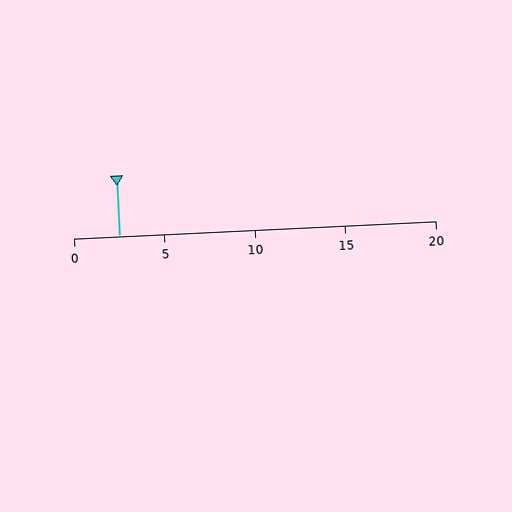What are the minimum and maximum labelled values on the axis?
The axis runs from 0 to 20.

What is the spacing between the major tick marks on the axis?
The major ticks are spaced 5 apart.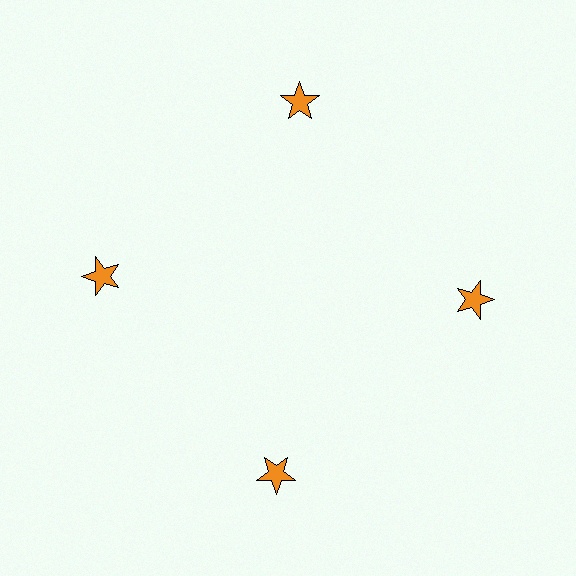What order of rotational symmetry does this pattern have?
This pattern has 4-fold rotational symmetry.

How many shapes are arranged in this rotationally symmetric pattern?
There are 4 shapes, arranged in 4 groups of 1.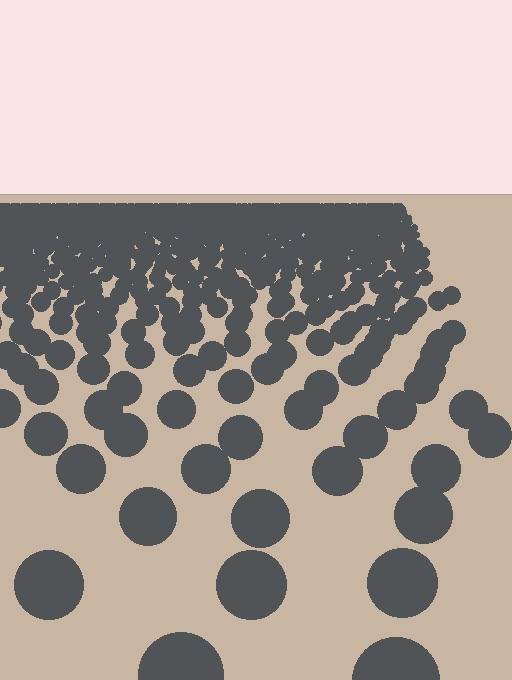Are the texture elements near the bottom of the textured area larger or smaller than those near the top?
Larger. Near the bottom, elements are closer to the viewer and appear at a bigger on-screen size.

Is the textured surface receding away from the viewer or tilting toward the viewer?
The surface is receding away from the viewer. Texture elements get smaller and denser toward the top.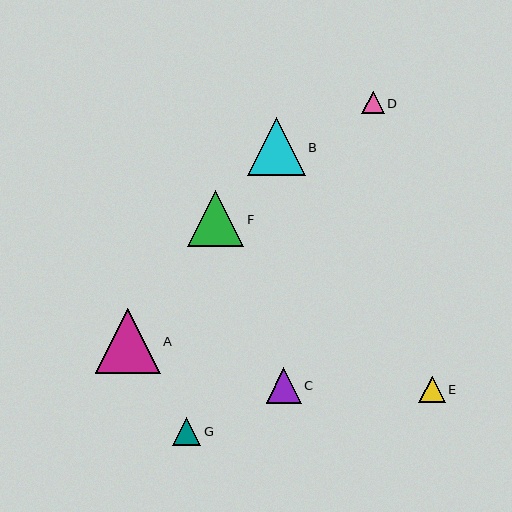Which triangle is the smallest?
Triangle D is the smallest with a size of approximately 22 pixels.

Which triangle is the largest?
Triangle A is the largest with a size of approximately 64 pixels.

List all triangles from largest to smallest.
From largest to smallest: A, B, F, C, G, E, D.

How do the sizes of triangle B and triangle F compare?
Triangle B and triangle F are approximately the same size.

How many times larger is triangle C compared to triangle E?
Triangle C is approximately 1.3 times the size of triangle E.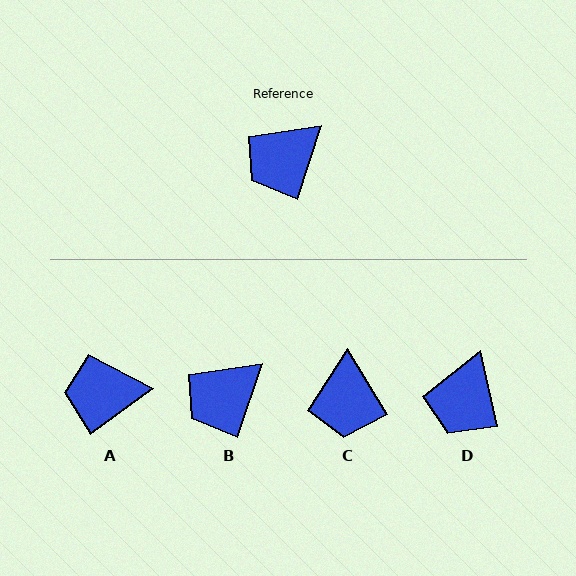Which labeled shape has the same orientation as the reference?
B.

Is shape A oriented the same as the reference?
No, it is off by about 36 degrees.